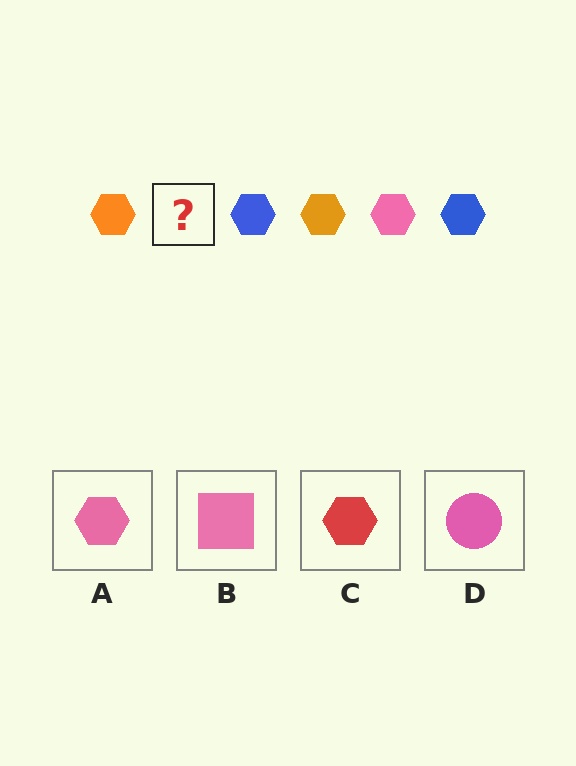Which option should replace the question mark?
Option A.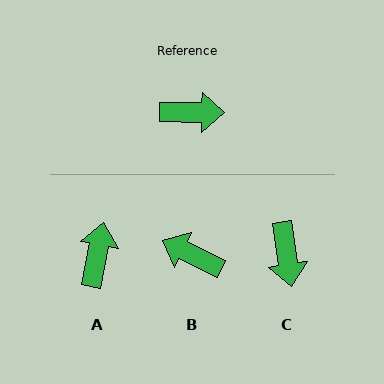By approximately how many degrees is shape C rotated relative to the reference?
Approximately 81 degrees clockwise.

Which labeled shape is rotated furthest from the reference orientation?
B, about 155 degrees away.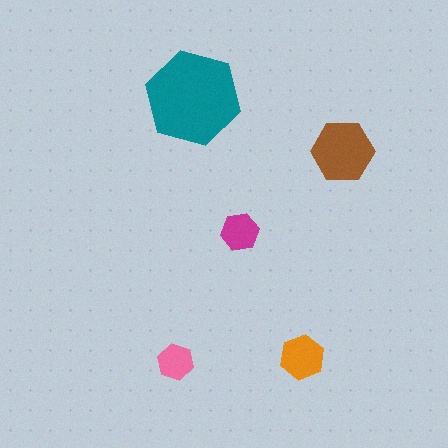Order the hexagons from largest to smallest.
the teal one, the brown one, the orange one, the magenta one, the pink one.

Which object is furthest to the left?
The pink hexagon is leftmost.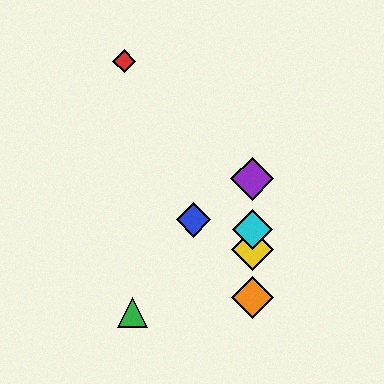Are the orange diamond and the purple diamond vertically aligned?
Yes, both are at x≈252.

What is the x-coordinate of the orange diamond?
The orange diamond is at x≈252.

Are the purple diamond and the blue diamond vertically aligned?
No, the purple diamond is at x≈252 and the blue diamond is at x≈194.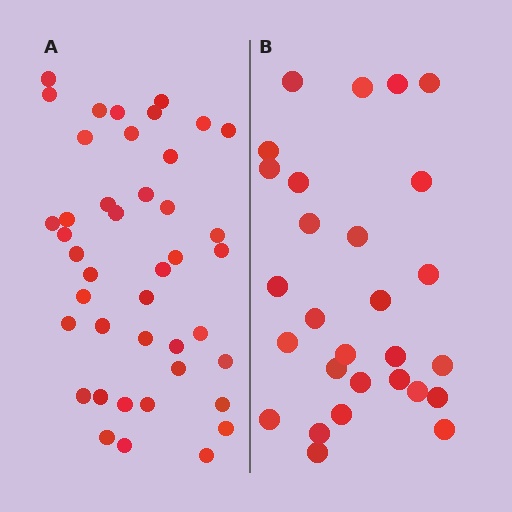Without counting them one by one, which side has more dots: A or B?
Region A (the left region) has more dots.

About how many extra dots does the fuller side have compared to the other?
Region A has approximately 15 more dots than region B.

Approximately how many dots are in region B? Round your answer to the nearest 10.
About 30 dots. (The exact count is 28, which rounds to 30.)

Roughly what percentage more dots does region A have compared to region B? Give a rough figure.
About 50% more.